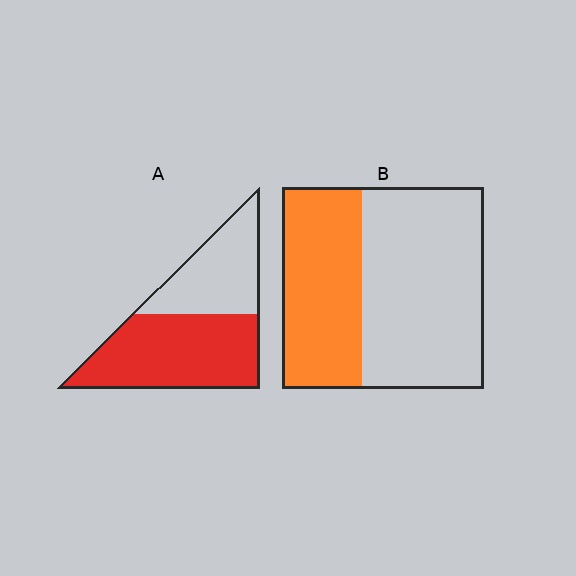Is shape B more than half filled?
No.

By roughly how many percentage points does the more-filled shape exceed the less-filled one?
By roughly 20 percentage points (A over B).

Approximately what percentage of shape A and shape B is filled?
A is approximately 60% and B is approximately 40%.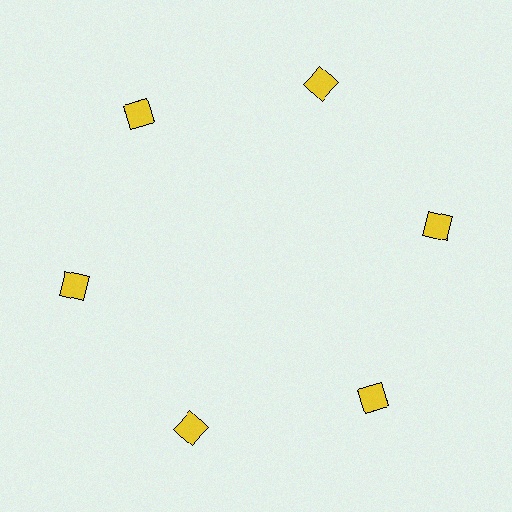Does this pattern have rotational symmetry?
Yes, this pattern has 6-fold rotational symmetry. It looks the same after rotating 60 degrees around the center.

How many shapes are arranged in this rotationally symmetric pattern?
There are 6 shapes, arranged in 6 groups of 1.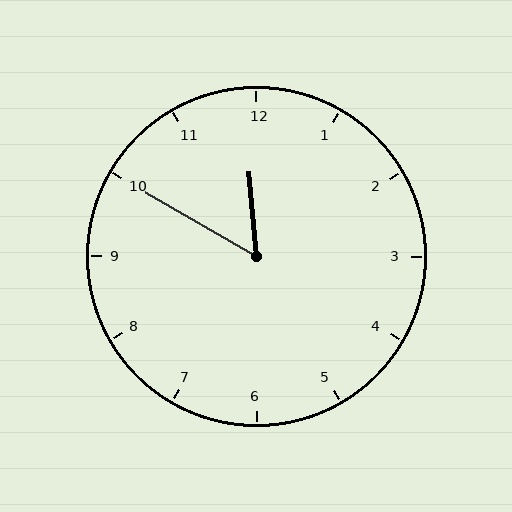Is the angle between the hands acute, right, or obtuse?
It is acute.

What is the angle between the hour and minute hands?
Approximately 55 degrees.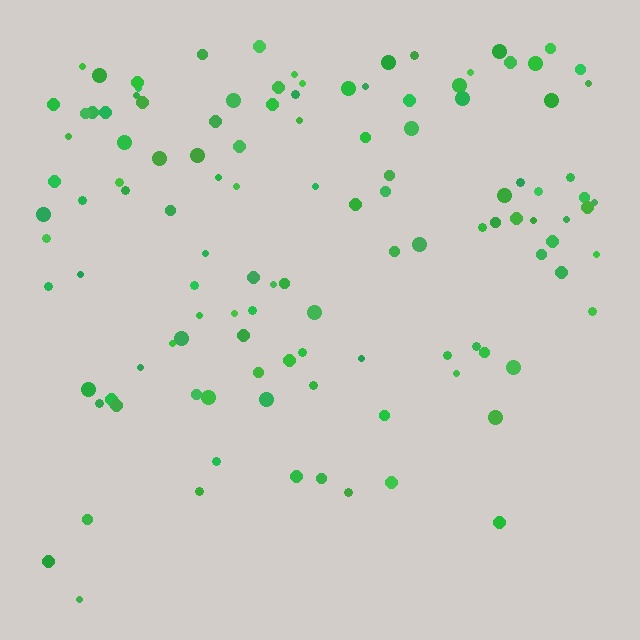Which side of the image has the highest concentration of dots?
The top.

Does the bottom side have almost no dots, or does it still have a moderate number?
Still a moderate number, just noticeably fewer than the top.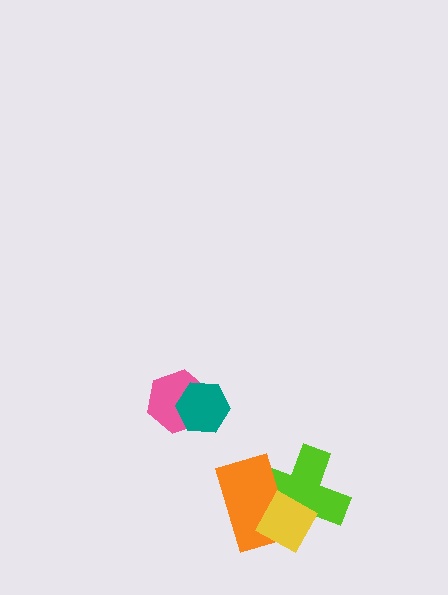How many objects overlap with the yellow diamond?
2 objects overlap with the yellow diamond.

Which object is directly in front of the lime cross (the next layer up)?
The orange rectangle is directly in front of the lime cross.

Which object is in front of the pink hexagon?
The teal hexagon is in front of the pink hexagon.